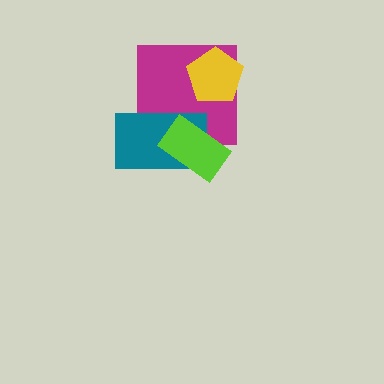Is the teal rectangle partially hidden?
Yes, it is partially covered by another shape.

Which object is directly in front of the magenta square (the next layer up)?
The yellow pentagon is directly in front of the magenta square.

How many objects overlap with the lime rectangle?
2 objects overlap with the lime rectangle.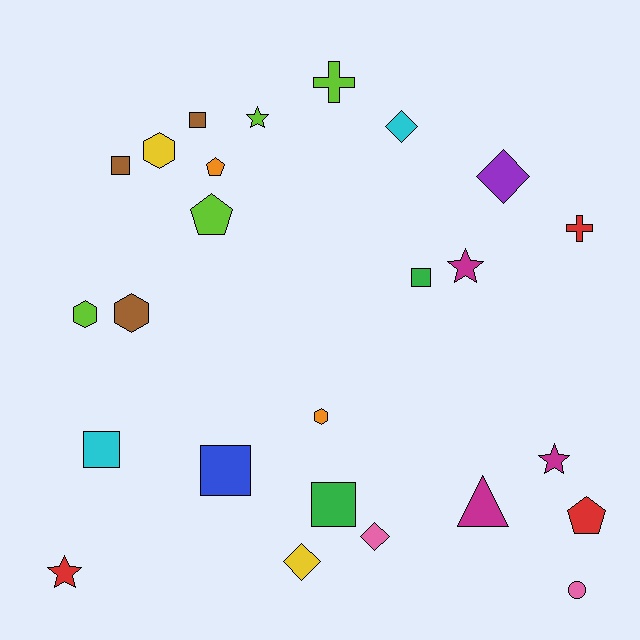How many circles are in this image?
There is 1 circle.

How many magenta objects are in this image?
There are 3 magenta objects.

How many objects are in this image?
There are 25 objects.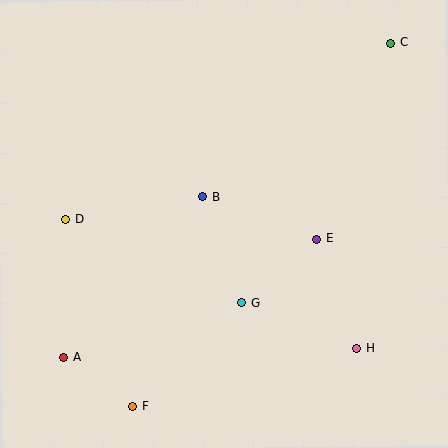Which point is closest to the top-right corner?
Point C is closest to the top-right corner.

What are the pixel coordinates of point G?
Point G is at (242, 303).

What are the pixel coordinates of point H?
Point H is at (356, 348).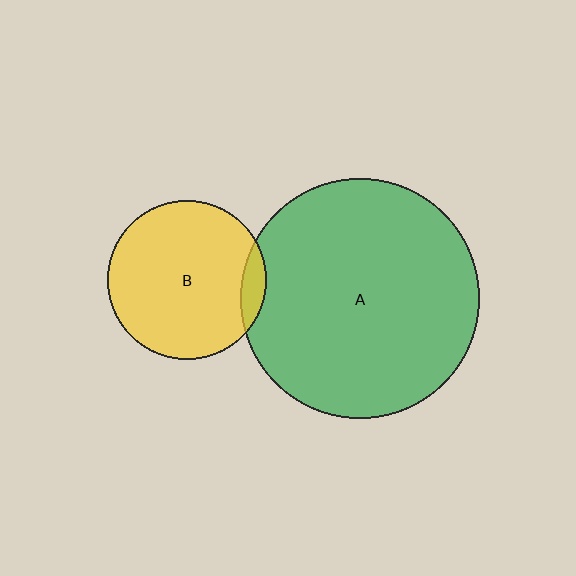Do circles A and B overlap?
Yes.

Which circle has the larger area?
Circle A (green).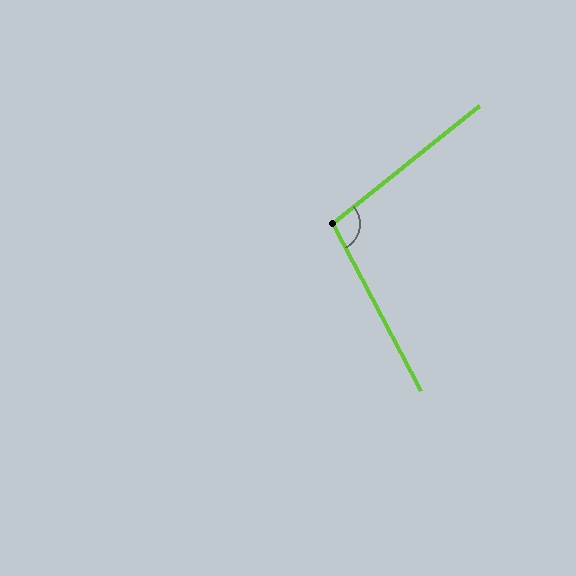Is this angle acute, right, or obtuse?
It is obtuse.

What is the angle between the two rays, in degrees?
Approximately 101 degrees.